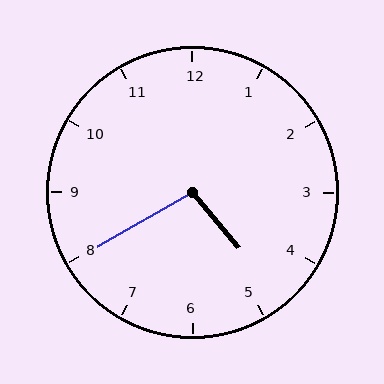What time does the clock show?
4:40.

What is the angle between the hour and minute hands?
Approximately 100 degrees.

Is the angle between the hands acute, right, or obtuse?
It is obtuse.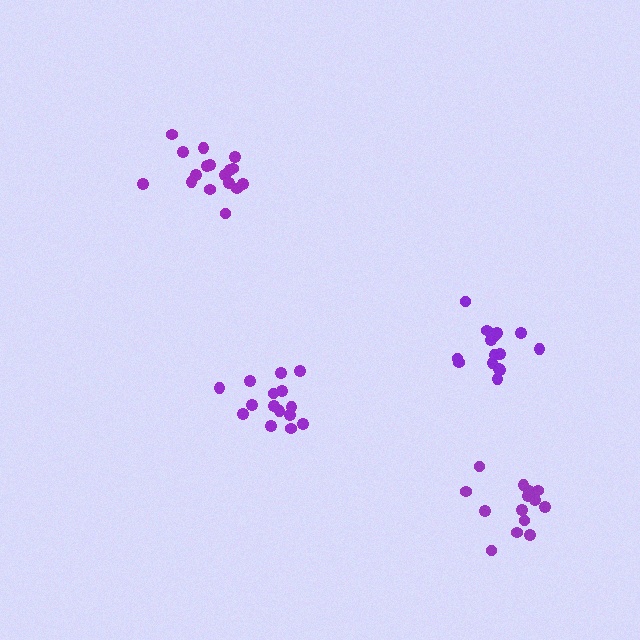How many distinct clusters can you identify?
There are 4 distinct clusters.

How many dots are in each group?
Group 1: 14 dots, Group 2: 15 dots, Group 3: 17 dots, Group 4: 15 dots (61 total).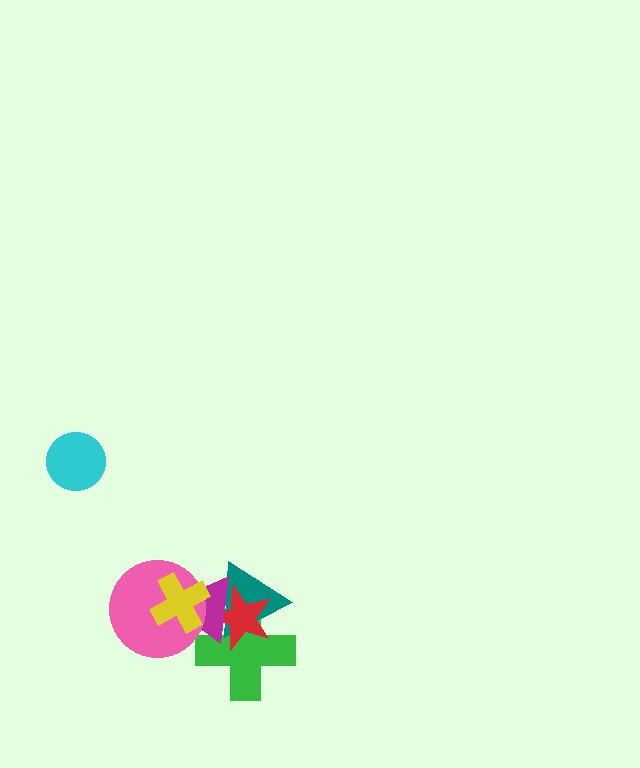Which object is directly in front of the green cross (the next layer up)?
The teal triangle is directly in front of the green cross.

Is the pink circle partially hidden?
Yes, it is partially covered by another shape.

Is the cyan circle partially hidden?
No, no other shape covers it.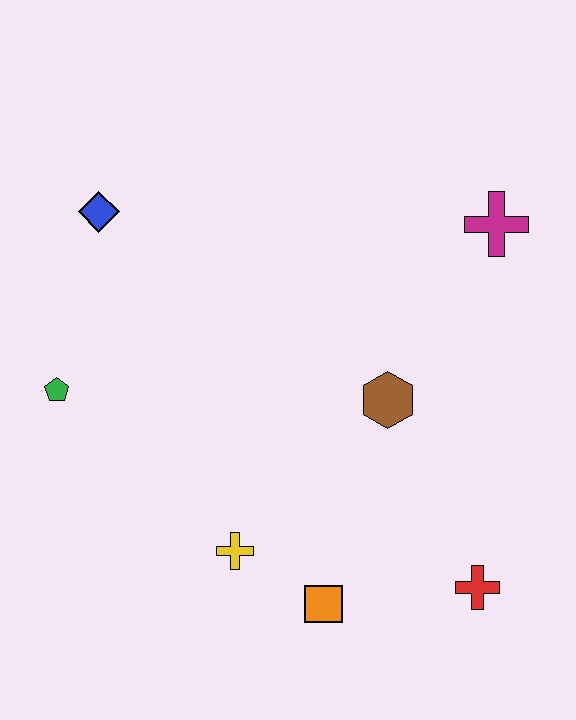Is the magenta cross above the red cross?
Yes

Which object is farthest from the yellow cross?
The magenta cross is farthest from the yellow cross.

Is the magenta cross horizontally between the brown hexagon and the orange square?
No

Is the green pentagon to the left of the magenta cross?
Yes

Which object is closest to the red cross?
The orange square is closest to the red cross.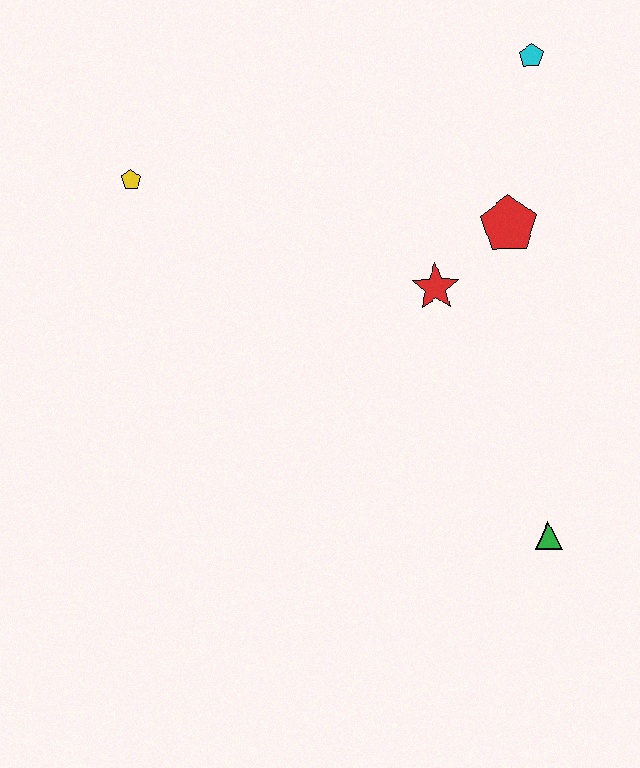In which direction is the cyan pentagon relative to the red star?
The cyan pentagon is above the red star.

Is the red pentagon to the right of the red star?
Yes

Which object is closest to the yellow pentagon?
The red star is closest to the yellow pentagon.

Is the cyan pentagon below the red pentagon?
No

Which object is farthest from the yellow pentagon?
The green triangle is farthest from the yellow pentagon.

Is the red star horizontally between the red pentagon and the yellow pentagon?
Yes